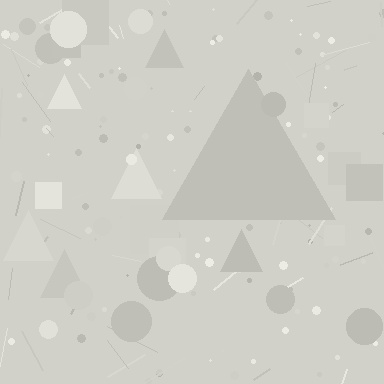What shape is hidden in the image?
A triangle is hidden in the image.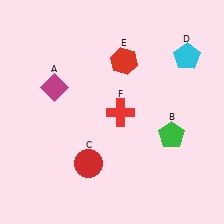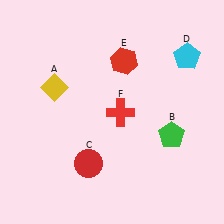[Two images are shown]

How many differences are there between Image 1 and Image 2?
There is 1 difference between the two images.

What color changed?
The diamond (A) changed from magenta in Image 1 to yellow in Image 2.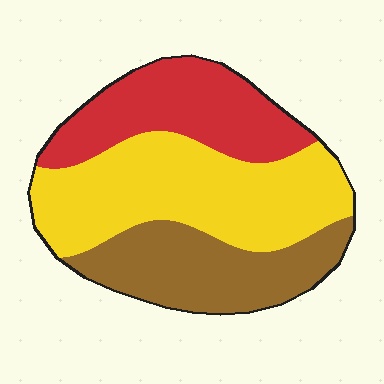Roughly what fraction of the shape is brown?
Brown takes up between a sixth and a third of the shape.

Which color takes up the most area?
Yellow, at roughly 45%.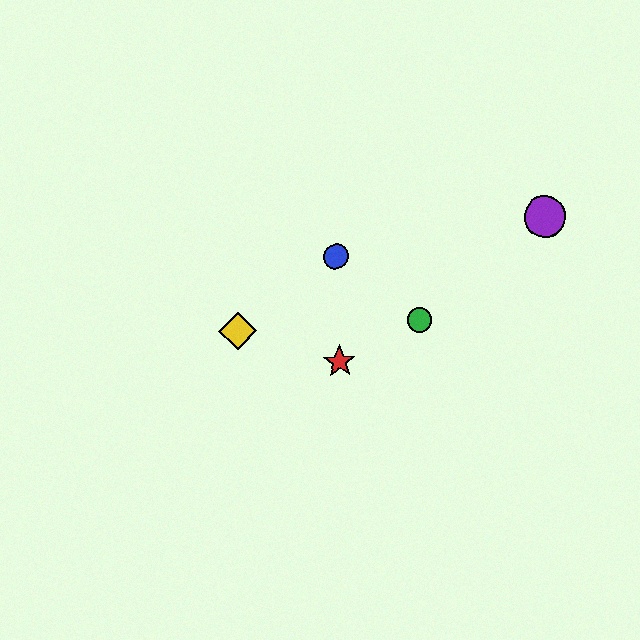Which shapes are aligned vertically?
The red star, the blue circle are aligned vertically.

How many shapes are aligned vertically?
2 shapes (the red star, the blue circle) are aligned vertically.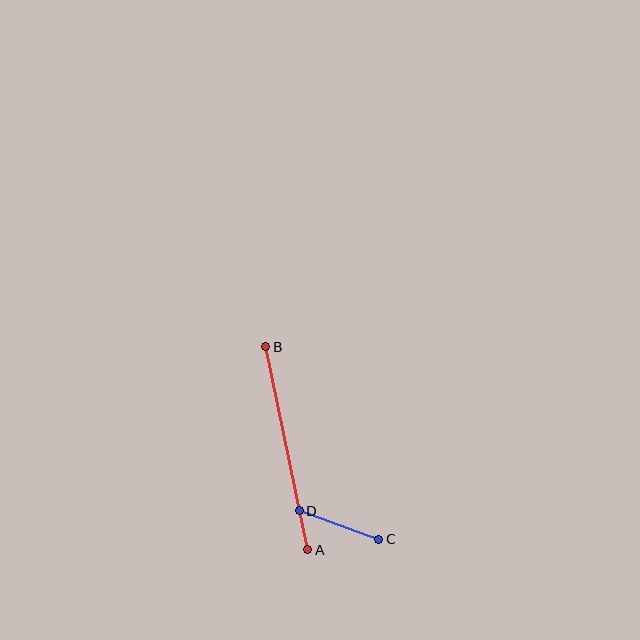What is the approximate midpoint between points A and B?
The midpoint is at approximately (287, 448) pixels.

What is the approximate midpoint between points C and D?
The midpoint is at approximately (339, 525) pixels.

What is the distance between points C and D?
The distance is approximately 85 pixels.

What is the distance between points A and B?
The distance is approximately 208 pixels.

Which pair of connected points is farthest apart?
Points A and B are farthest apart.